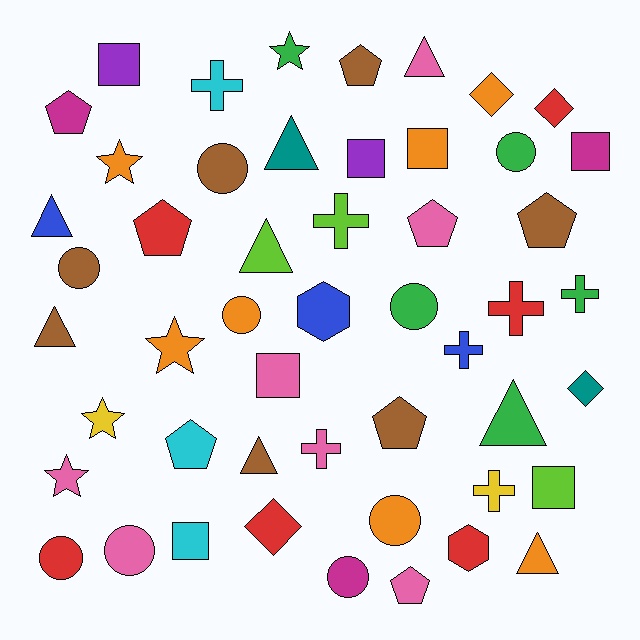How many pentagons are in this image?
There are 8 pentagons.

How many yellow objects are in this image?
There are 2 yellow objects.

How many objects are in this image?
There are 50 objects.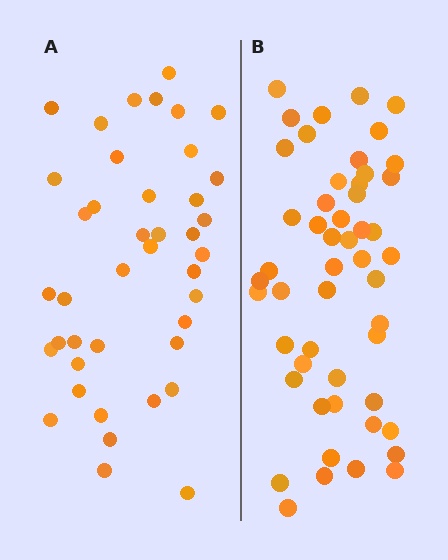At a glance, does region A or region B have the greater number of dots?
Region B (the right region) has more dots.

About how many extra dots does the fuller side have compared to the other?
Region B has roughly 10 or so more dots than region A.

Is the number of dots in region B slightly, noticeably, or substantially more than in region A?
Region B has only slightly more — the two regions are fairly close. The ratio is roughly 1.2 to 1.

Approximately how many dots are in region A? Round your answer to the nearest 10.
About 40 dots. (The exact count is 41, which rounds to 40.)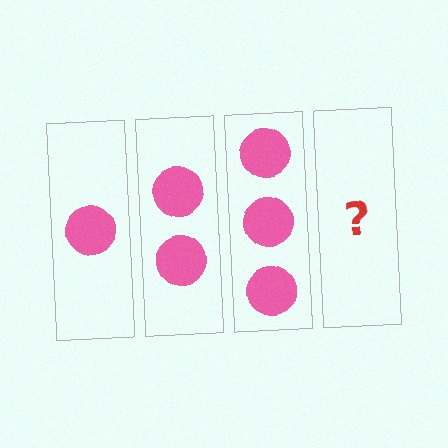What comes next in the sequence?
The next element should be 4 circles.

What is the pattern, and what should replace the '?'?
The pattern is that each step adds one more circle. The '?' should be 4 circles.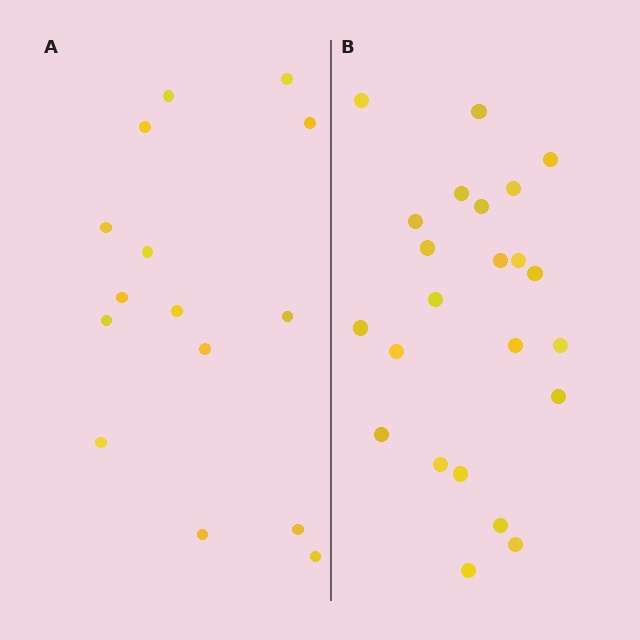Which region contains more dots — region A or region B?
Region B (the right region) has more dots.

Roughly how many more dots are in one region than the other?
Region B has roughly 8 or so more dots than region A.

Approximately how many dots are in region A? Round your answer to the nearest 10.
About 20 dots. (The exact count is 15, which rounds to 20.)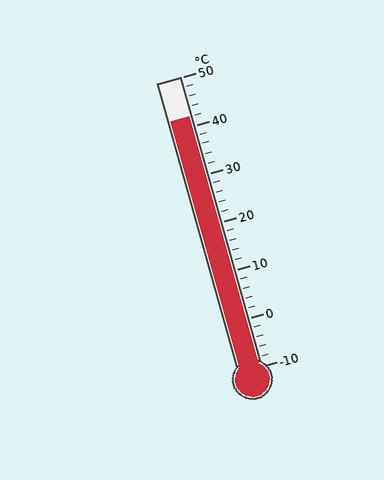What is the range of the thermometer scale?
The thermometer scale ranges from -10°C to 50°C.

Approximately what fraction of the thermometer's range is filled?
The thermometer is filled to approximately 85% of its range.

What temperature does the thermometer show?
The thermometer shows approximately 42°C.